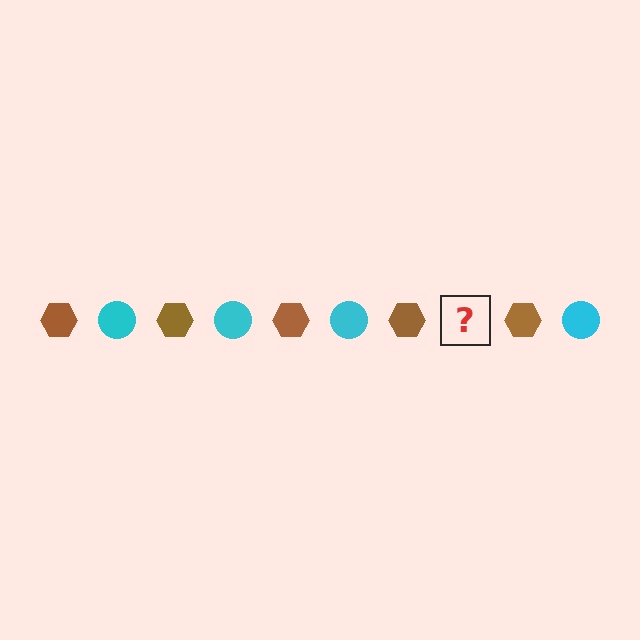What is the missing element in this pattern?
The missing element is a cyan circle.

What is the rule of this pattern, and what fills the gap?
The rule is that the pattern alternates between brown hexagon and cyan circle. The gap should be filled with a cyan circle.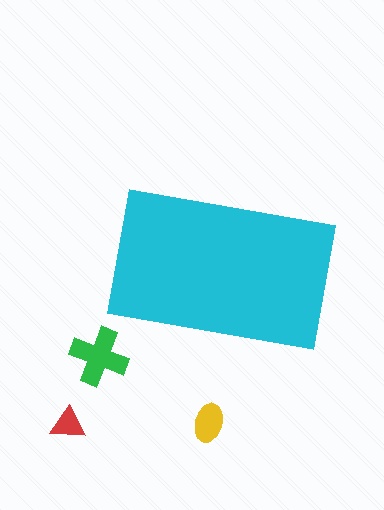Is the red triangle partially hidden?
No, the red triangle is fully visible.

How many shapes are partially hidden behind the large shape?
0 shapes are partially hidden.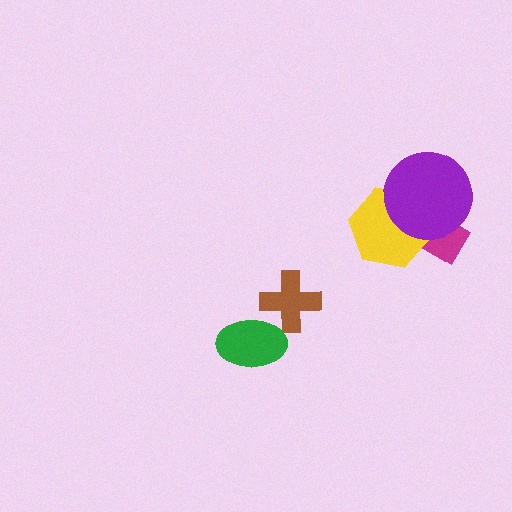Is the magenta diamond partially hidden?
Yes, it is partially covered by another shape.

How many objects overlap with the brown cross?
1 object overlaps with the brown cross.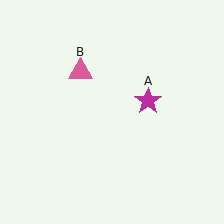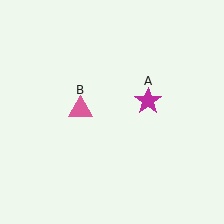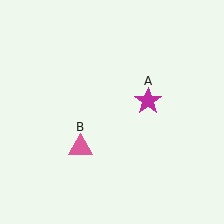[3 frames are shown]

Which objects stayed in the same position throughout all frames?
Magenta star (object A) remained stationary.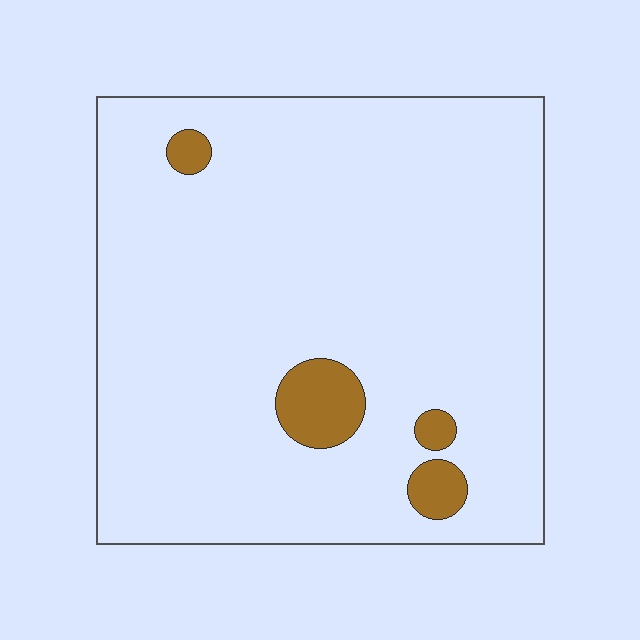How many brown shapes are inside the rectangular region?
4.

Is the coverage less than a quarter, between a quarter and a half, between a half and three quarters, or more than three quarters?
Less than a quarter.